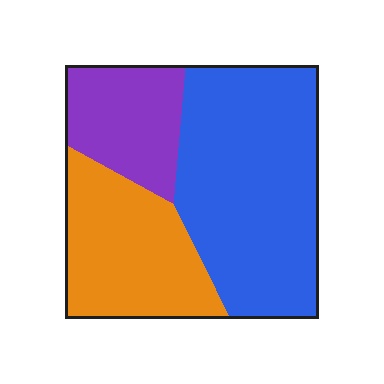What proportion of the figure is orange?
Orange takes up about one third (1/3) of the figure.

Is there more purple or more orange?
Orange.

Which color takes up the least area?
Purple, at roughly 20%.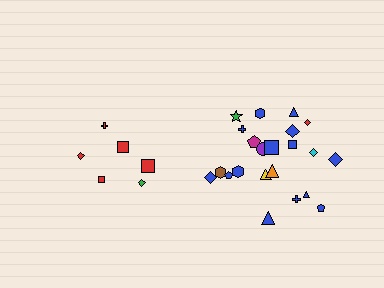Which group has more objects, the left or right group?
The right group.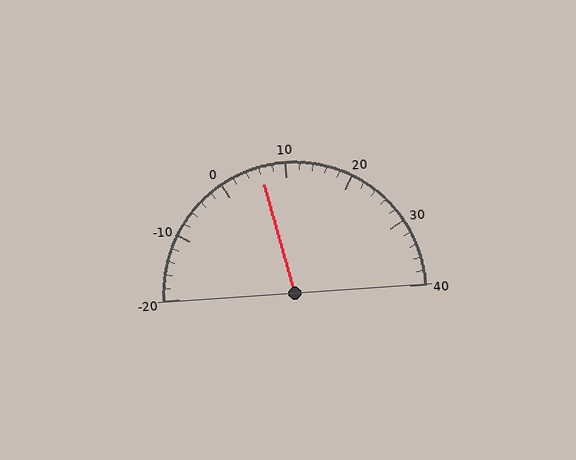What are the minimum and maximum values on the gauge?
The gauge ranges from -20 to 40.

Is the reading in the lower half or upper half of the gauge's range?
The reading is in the lower half of the range (-20 to 40).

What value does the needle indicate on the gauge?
The needle indicates approximately 6.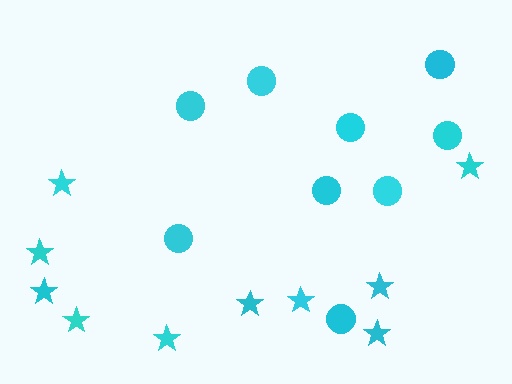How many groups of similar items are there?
There are 2 groups: one group of circles (9) and one group of stars (10).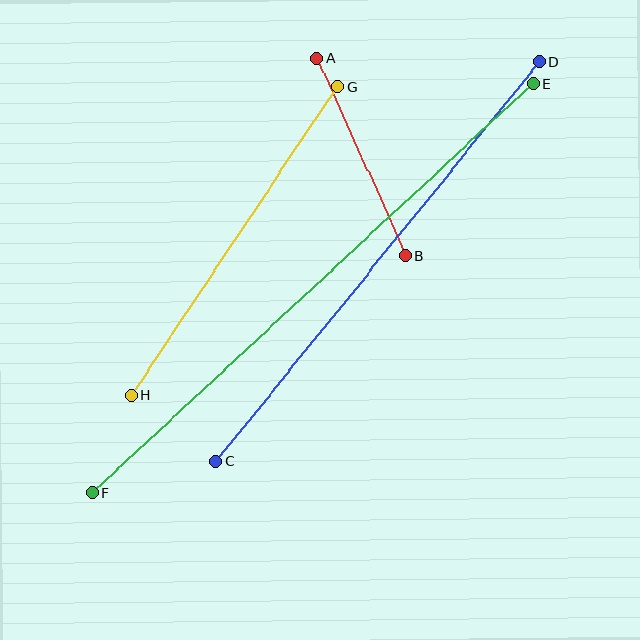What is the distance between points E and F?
The distance is approximately 602 pixels.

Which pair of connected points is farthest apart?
Points E and F are farthest apart.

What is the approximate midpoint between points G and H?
The midpoint is at approximately (234, 241) pixels.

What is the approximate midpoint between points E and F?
The midpoint is at approximately (313, 288) pixels.